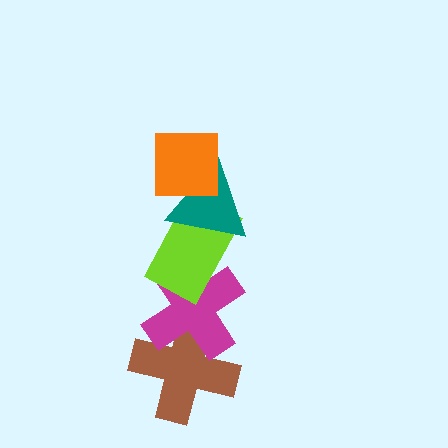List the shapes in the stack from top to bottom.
From top to bottom: the orange square, the teal triangle, the lime rectangle, the magenta cross, the brown cross.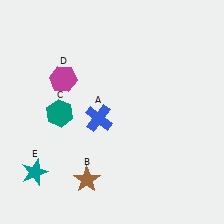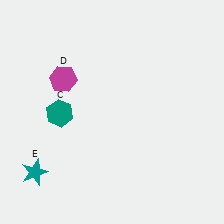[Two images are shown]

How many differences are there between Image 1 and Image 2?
There are 2 differences between the two images.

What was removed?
The brown star (B), the blue cross (A) were removed in Image 2.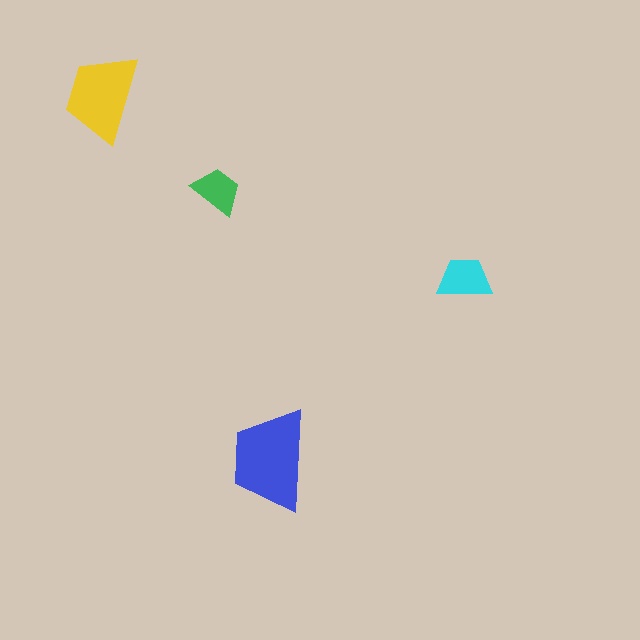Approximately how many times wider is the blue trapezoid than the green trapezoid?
About 2 times wider.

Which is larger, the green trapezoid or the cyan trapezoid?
The cyan one.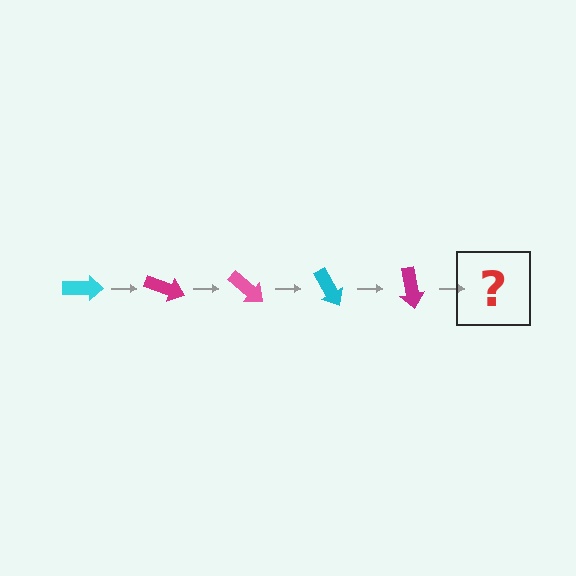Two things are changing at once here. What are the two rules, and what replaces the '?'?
The two rules are that it rotates 20 degrees each step and the color cycles through cyan, magenta, and pink. The '?' should be a pink arrow, rotated 100 degrees from the start.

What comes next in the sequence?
The next element should be a pink arrow, rotated 100 degrees from the start.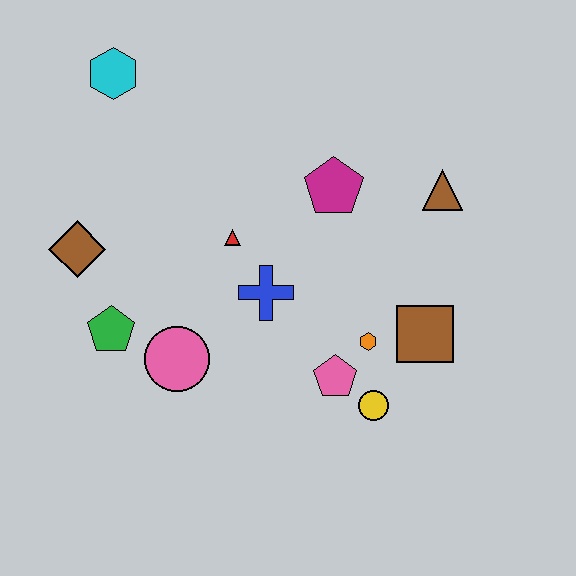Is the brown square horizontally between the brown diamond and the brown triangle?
Yes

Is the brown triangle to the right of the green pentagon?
Yes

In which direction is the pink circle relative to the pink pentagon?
The pink circle is to the left of the pink pentagon.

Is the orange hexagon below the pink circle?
No